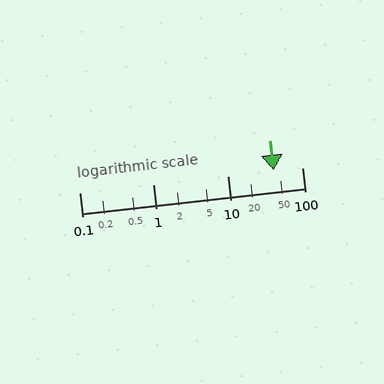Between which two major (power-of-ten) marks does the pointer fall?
The pointer is between 10 and 100.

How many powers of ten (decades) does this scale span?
The scale spans 3 decades, from 0.1 to 100.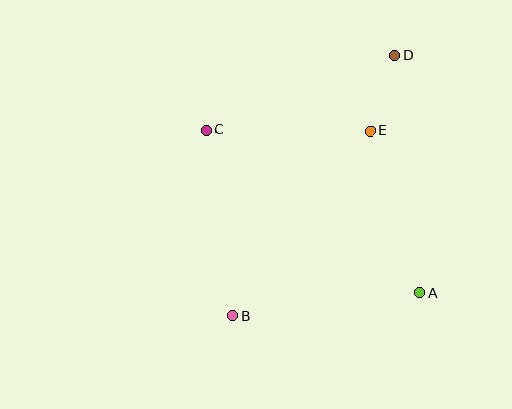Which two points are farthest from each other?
Points B and D are farthest from each other.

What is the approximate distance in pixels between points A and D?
The distance between A and D is approximately 238 pixels.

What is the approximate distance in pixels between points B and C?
The distance between B and C is approximately 188 pixels.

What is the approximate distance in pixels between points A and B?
The distance between A and B is approximately 188 pixels.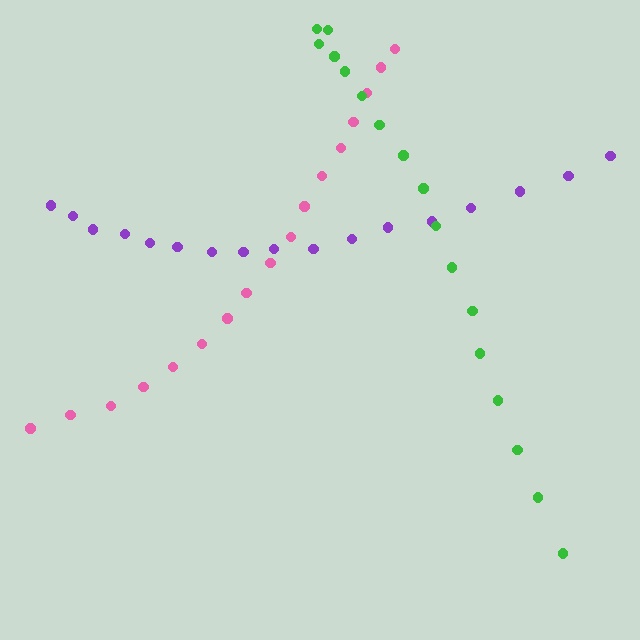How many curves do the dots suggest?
There are 3 distinct paths.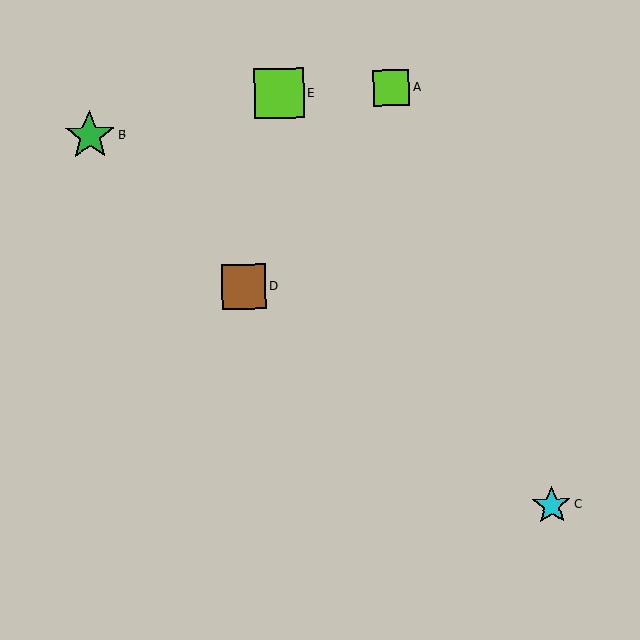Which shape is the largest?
The green star (labeled B) is the largest.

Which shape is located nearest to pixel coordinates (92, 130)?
The green star (labeled B) at (90, 135) is nearest to that location.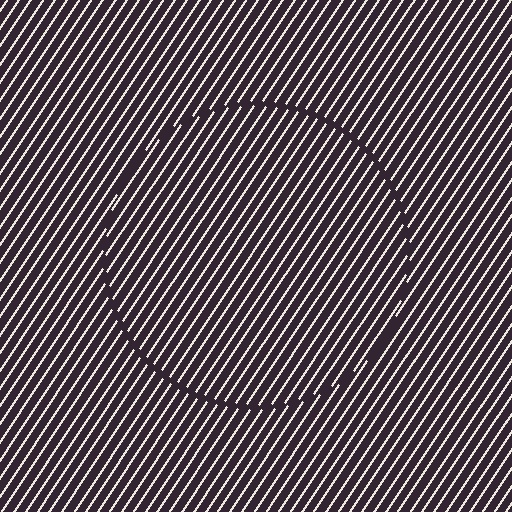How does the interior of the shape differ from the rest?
The interior of the shape contains the same grating, shifted by half a period — the contour is defined by the phase discontinuity where line-ends from the inner and outer gratings abut.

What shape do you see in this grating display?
An illusory circle. The interior of the shape contains the same grating, shifted by half a period — the contour is defined by the phase discontinuity where line-ends from the inner and outer gratings abut.